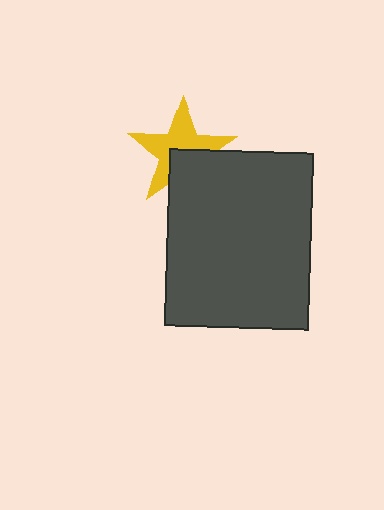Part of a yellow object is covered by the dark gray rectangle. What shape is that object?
It is a star.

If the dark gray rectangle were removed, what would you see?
You would see the complete yellow star.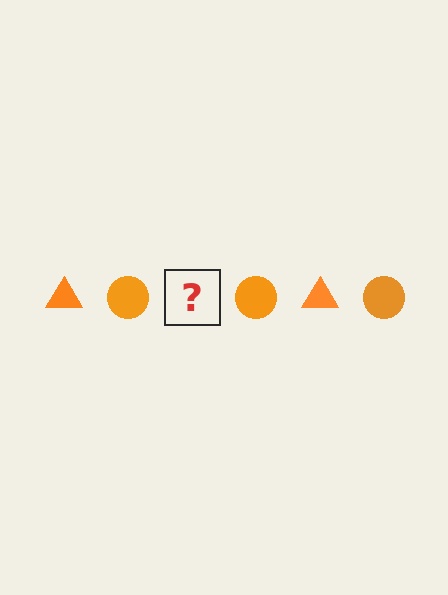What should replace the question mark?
The question mark should be replaced with an orange triangle.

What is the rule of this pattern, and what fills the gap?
The rule is that the pattern cycles through triangle, circle shapes in orange. The gap should be filled with an orange triangle.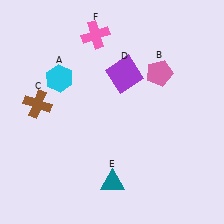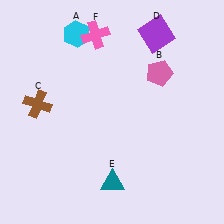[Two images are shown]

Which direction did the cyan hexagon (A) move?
The cyan hexagon (A) moved up.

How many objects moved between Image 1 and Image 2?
2 objects moved between the two images.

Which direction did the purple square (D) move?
The purple square (D) moved up.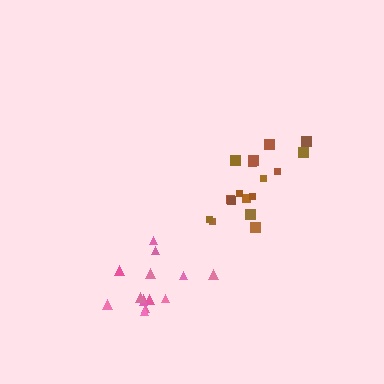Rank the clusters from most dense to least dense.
pink, brown.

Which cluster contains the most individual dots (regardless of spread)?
Brown (17).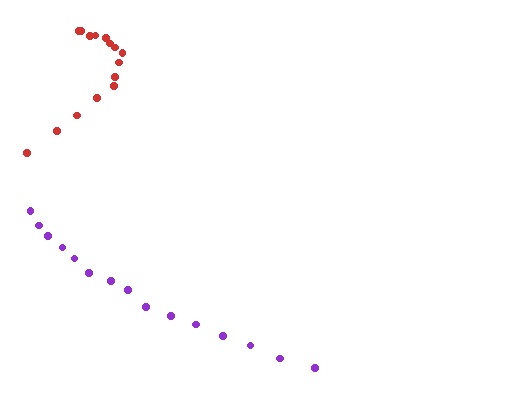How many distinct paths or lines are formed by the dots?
There are 2 distinct paths.